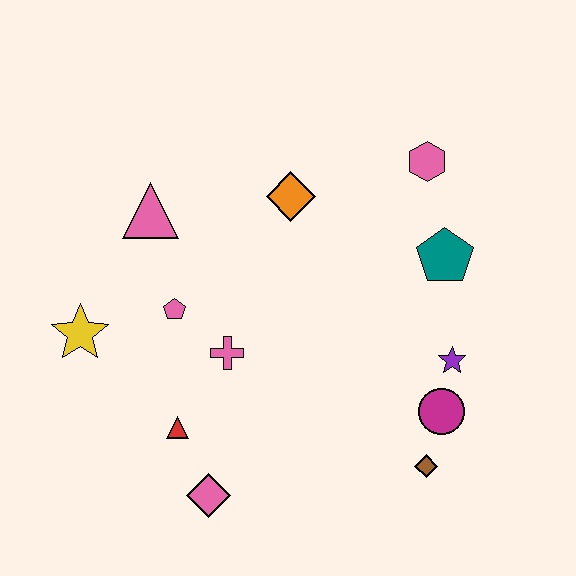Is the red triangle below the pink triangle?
Yes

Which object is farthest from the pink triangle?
The brown diamond is farthest from the pink triangle.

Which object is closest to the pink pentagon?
The pink cross is closest to the pink pentagon.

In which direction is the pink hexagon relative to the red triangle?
The pink hexagon is above the red triangle.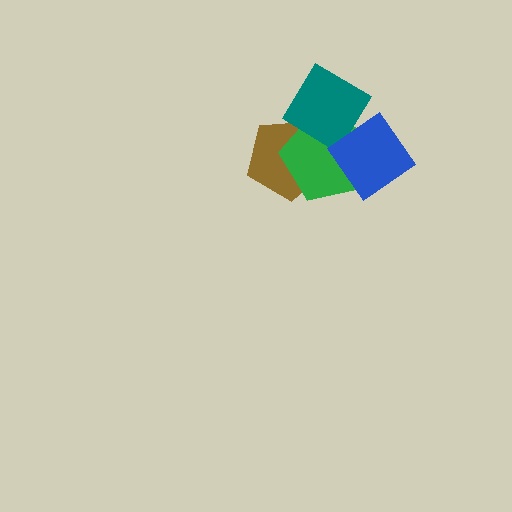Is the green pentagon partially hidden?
Yes, it is partially covered by another shape.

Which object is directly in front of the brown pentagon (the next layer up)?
The green pentagon is directly in front of the brown pentagon.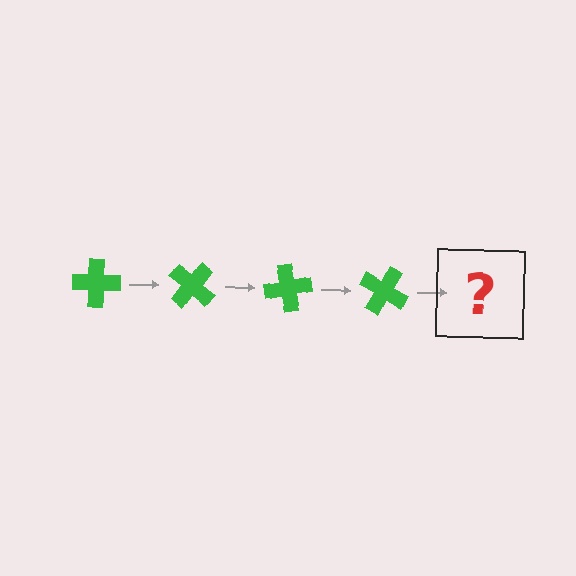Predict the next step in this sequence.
The next step is a green cross rotated 160 degrees.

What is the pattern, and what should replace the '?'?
The pattern is that the cross rotates 40 degrees each step. The '?' should be a green cross rotated 160 degrees.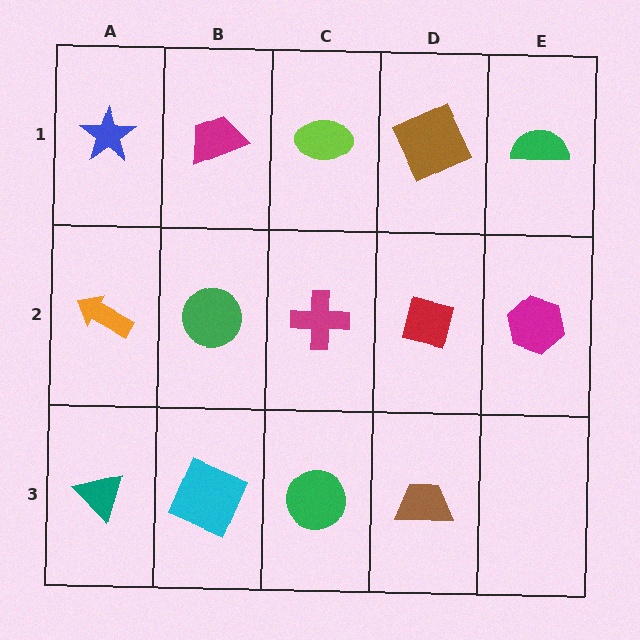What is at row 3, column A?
A teal triangle.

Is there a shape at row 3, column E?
No, that cell is empty.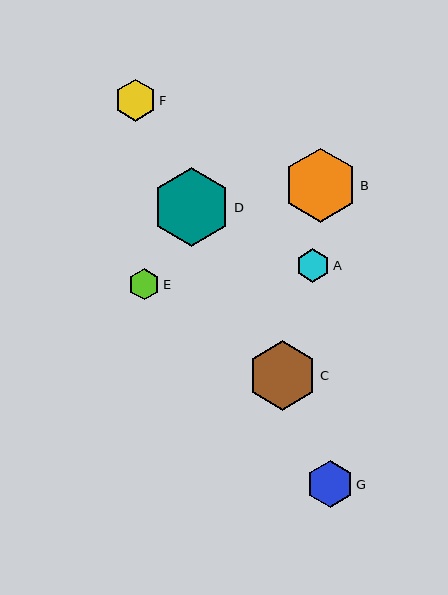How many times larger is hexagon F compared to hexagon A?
Hexagon F is approximately 1.2 times the size of hexagon A.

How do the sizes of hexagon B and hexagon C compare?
Hexagon B and hexagon C are approximately the same size.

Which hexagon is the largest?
Hexagon D is the largest with a size of approximately 79 pixels.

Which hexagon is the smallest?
Hexagon E is the smallest with a size of approximately 32 pixels.